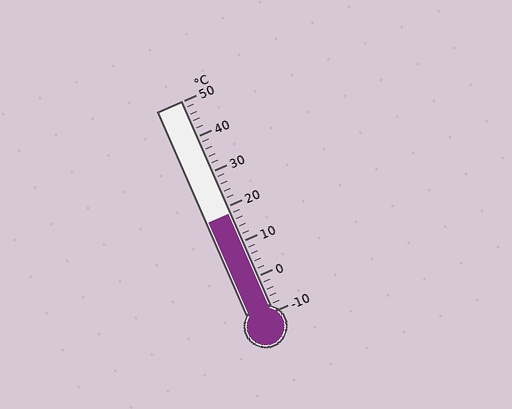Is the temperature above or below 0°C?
The temperature is above 0°C.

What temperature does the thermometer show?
The thermometer shows approximately 18°C.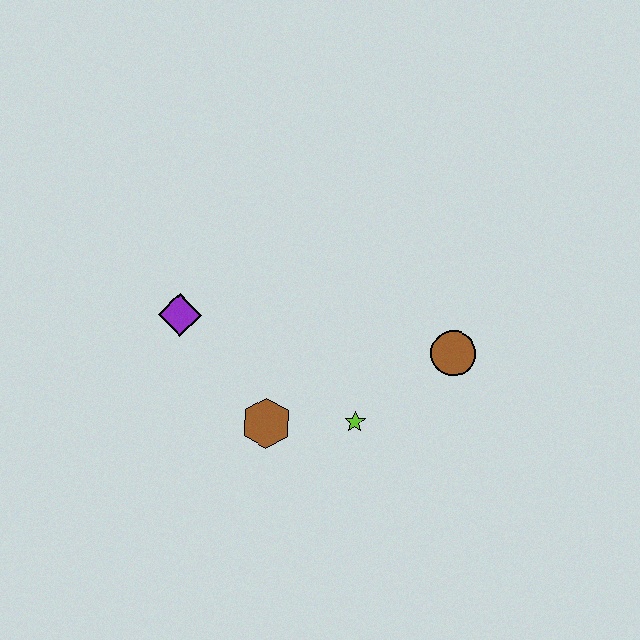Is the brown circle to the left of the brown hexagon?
No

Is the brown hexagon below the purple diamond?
Yes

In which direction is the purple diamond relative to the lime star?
The purple diamond is to the left of the lime star.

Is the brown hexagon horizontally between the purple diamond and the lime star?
Yes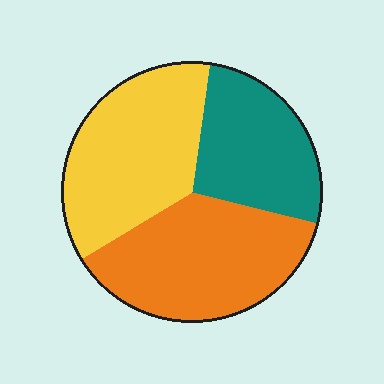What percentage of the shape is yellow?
Yellow takes up about three eighths (3/8) of the shape.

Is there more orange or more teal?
Orange.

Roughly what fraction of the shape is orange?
Orange covers around 35% of the shape.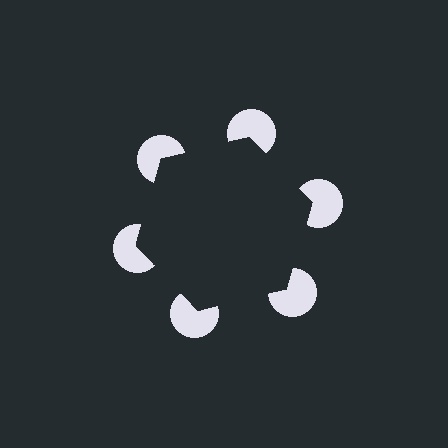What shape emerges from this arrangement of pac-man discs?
An illusory hexagon — its edges are inferred from the aligned wedge cuts in the pac-man discs, not physically drawn.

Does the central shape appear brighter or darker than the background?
It typically appears slightly darker than the background, even though no actual brightness change is drawn.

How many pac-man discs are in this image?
There are 6 — one at each vertex of the illusory hexagon.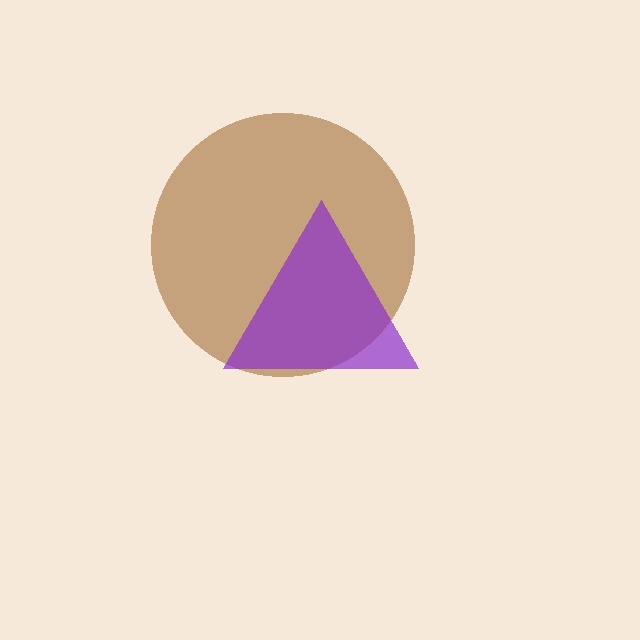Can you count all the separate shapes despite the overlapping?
Yes, there are 2 separate shapes.